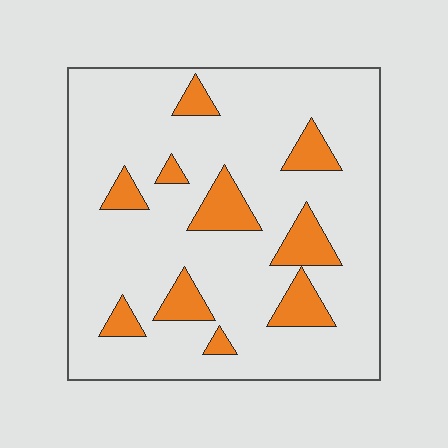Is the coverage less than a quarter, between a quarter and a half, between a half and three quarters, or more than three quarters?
Less than a quarter.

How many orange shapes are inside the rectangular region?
10.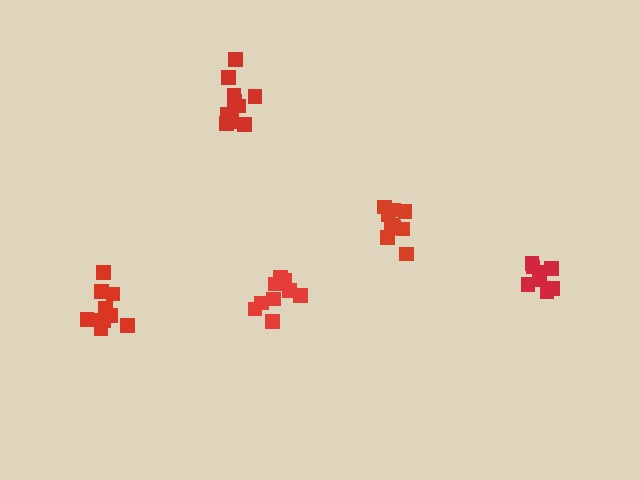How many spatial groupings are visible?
There are 5 spatial groupings.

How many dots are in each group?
Group 1: 10 dots, Group 2: 9 dots, Group 3: 10 dots, Group 4: 8 dots, Group 5: 11 dots (48 total).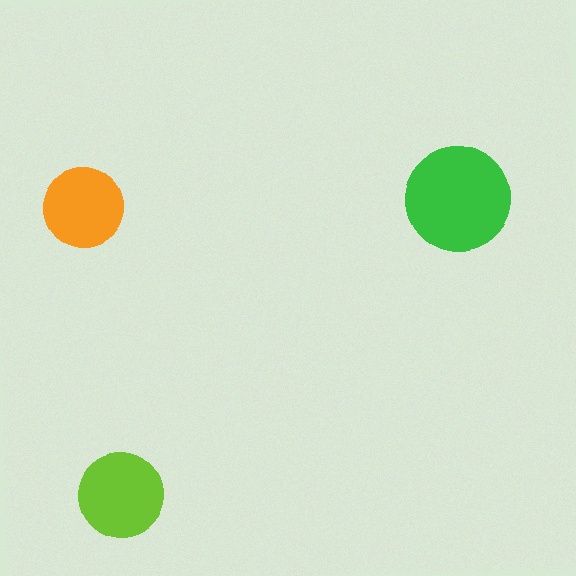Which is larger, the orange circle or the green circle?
The green one.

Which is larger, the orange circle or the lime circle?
The lime one.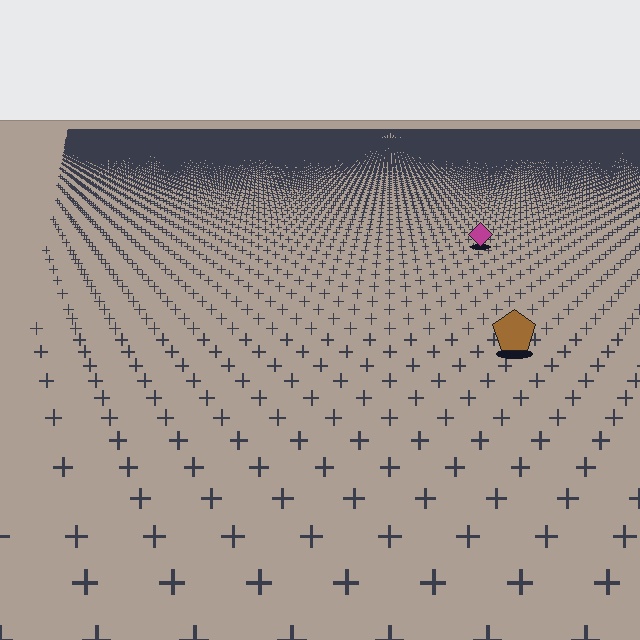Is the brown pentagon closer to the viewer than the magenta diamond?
Yes. The brown pentagon is closer — you can tell from the texture gradient: the ground texture is coarser near it.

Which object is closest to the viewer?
The brown pentagon is closest. The texture marks near it are larger and more spread out.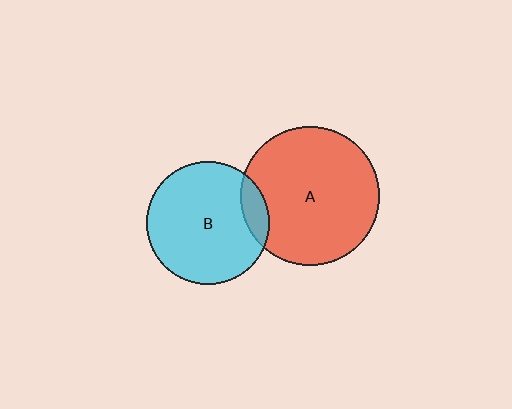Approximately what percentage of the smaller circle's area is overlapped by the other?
Approximately 10%.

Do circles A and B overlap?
Yes.